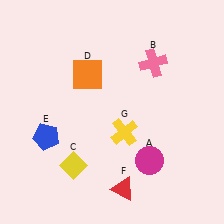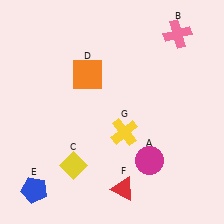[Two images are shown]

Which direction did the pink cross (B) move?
The pink cross (B) moved up.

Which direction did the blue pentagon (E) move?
The blue pentagon (E) moved down.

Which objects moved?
The objects that moved are: the pink cross (B), the blue pentagon (E).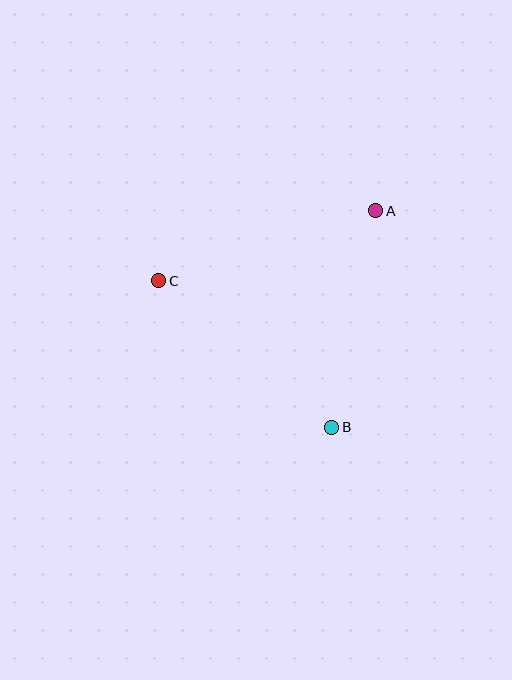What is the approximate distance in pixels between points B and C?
The distance between B and C is approximately 227 pixels.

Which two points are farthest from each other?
Points A and C are farthest from each other.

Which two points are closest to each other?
Points A and B are closest to each other.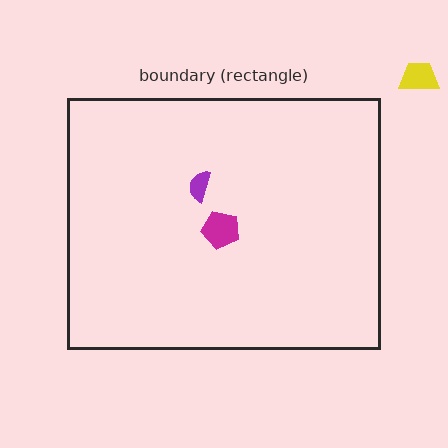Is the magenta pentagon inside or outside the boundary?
Inside.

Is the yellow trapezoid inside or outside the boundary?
Outside.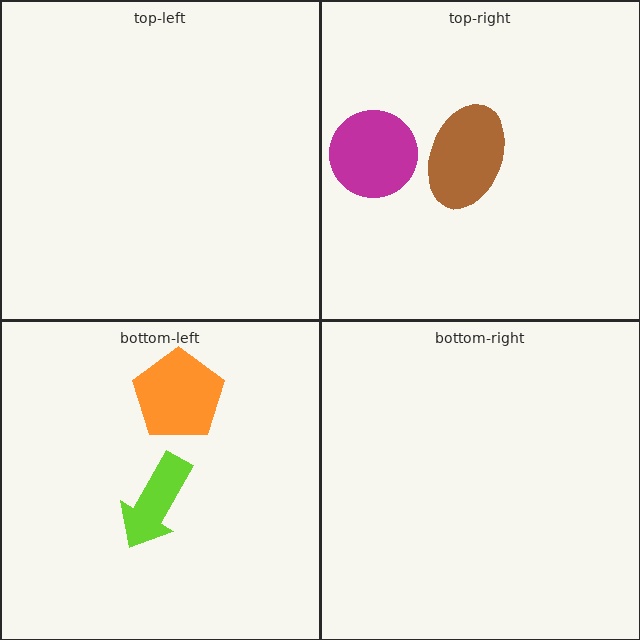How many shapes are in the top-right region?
2.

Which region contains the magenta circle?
The top-right region.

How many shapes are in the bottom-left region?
2.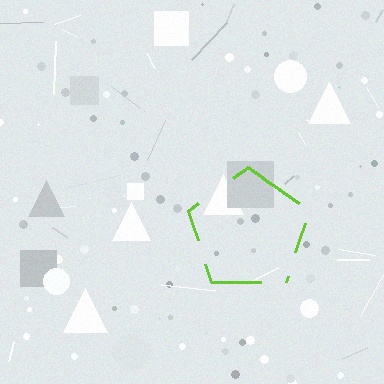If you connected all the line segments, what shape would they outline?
They would outline a pentagon.